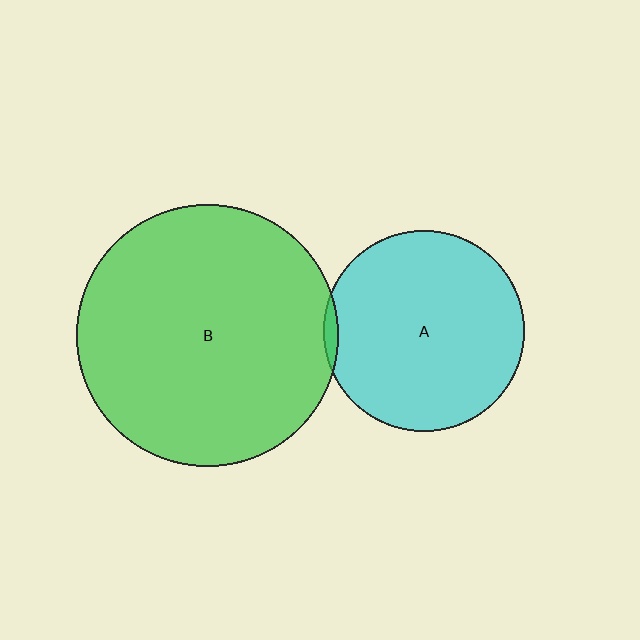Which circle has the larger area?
Circle B (green).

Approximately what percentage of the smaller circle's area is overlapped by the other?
Approximately 5%.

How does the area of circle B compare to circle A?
Approximately 1.7 times.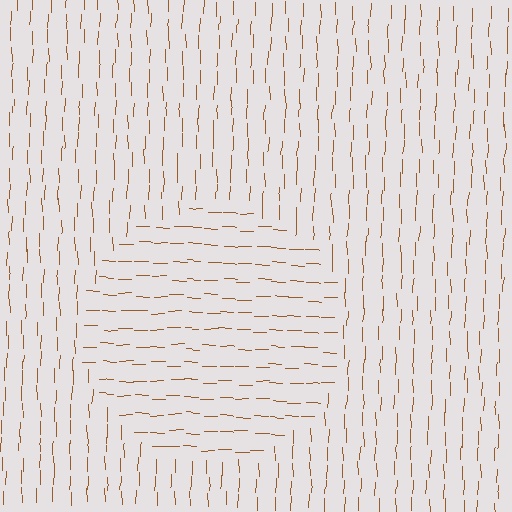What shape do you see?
I see a circle.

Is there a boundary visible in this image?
Yes, there is a texture boundary formed by a change in line orientation.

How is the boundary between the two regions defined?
The boundary is defined purely by a change in line orientation (approximately 89 degrees difference). All lines are the same color and thickness.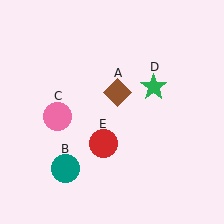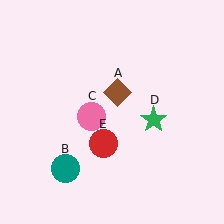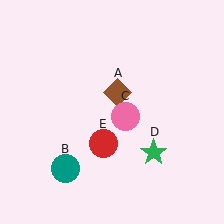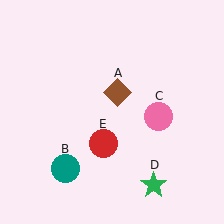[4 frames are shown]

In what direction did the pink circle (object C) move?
The pink circle (object C) moved right.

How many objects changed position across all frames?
2 objects changed position: pink circle (object C), green star (object D).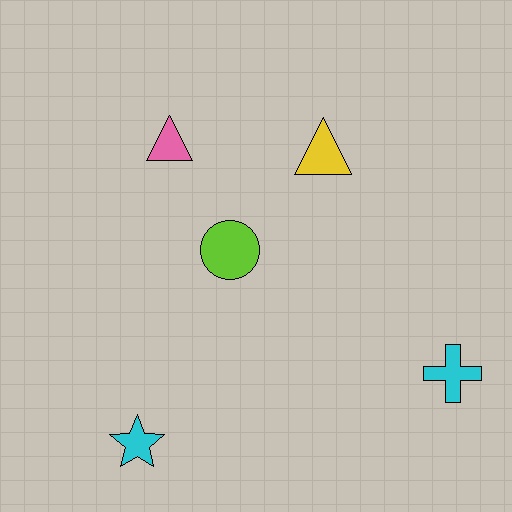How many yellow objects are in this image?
There is 1 yellow object.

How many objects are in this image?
There are 5 objects.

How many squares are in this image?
There are no squares.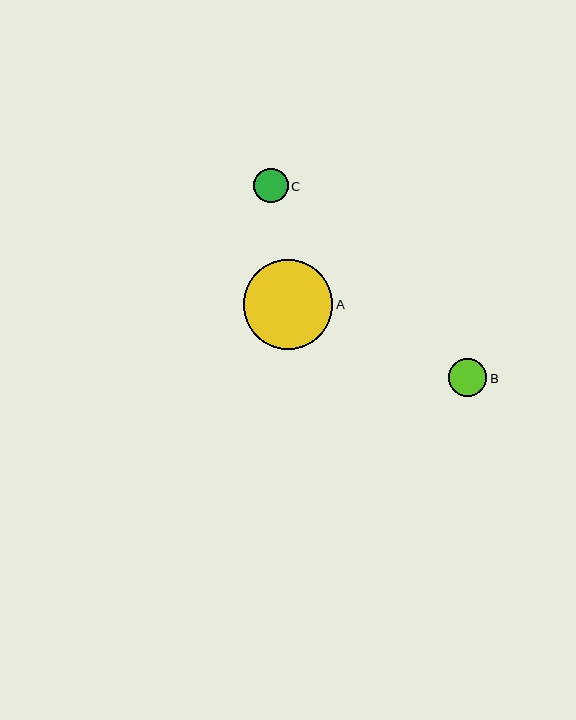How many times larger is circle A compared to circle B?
Circle A is approximately 2.4 times the size of circle B.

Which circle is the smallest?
Circle C is the smallest with a size of approximately 35 pixels.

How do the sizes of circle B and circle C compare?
Circle B and circle C are approximately the same size.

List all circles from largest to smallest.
From largest to smallest: A, B, C.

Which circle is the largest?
Circle A is the largest with a size of approximately 89 pixels.